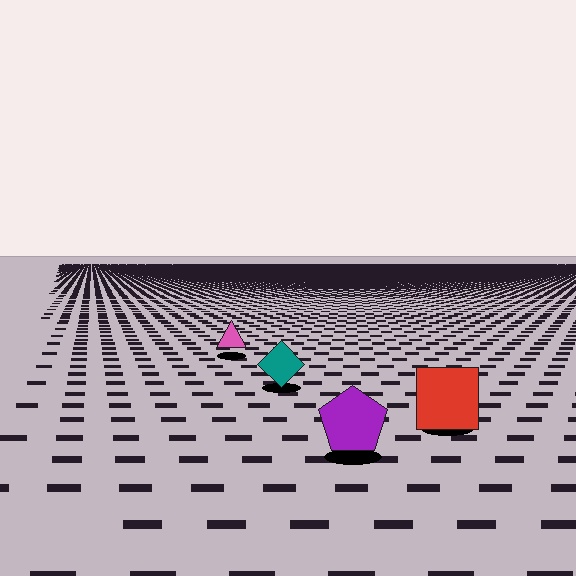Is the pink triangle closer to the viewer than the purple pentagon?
No. The purple pentagon is closer — you can tell from the texture gradient: the ground texture is coarser near it.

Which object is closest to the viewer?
The purple pentagon is closest. The texture marks near it are larger and more spread out.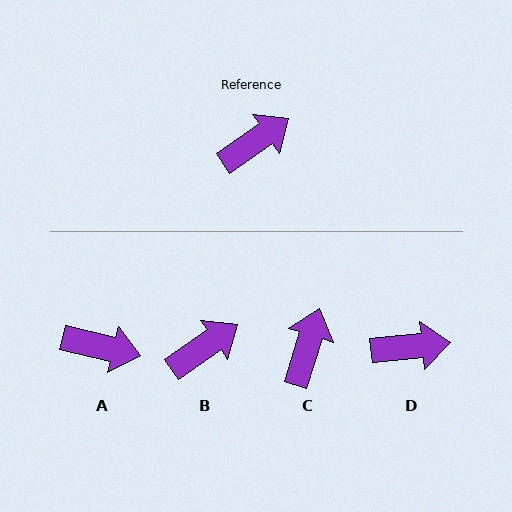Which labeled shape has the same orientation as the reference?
B.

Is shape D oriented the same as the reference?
No, it is off by about 28 degrees.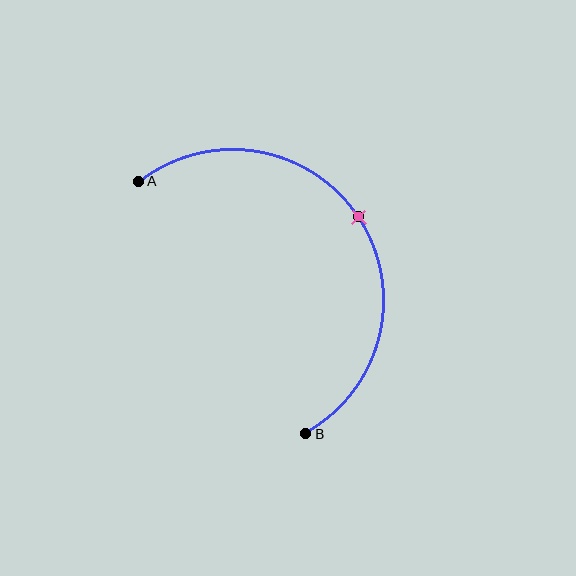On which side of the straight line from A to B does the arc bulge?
The arc bulges to the right of the straight line connecting A and B.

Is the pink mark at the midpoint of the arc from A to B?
Yes. The pink mark lies on the arc at equal arc-length from both A and B — it is the arc midpoint.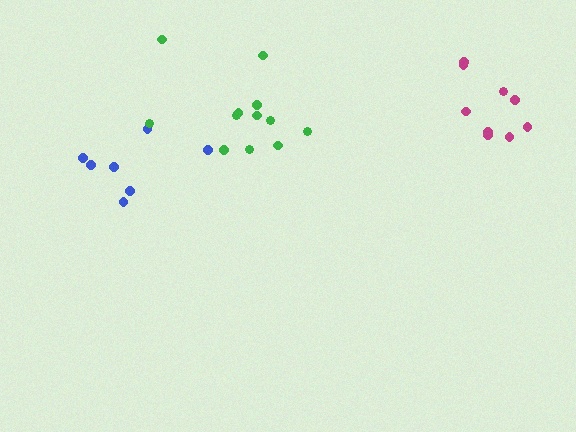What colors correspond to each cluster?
The clusters are colored: blue, green, magenta.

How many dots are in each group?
Group 1: 7 dots, Group 2: 12 dots, Group 3: 9 dots (28 total).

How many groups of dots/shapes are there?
There are 3 groups.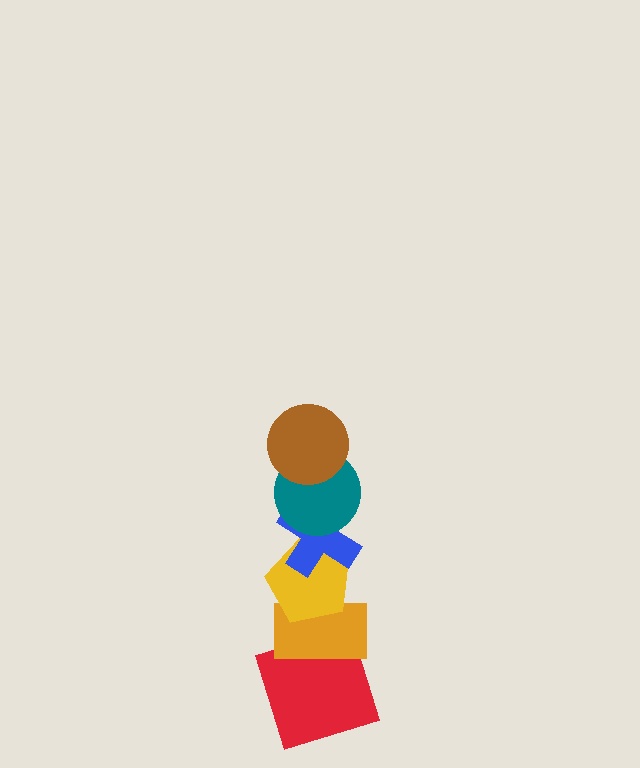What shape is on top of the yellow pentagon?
The blue cross is on top of the yellow pentagon.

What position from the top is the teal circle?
The teal circle is 2nd from the top.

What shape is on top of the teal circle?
The brown circle is on top of the teal circle.